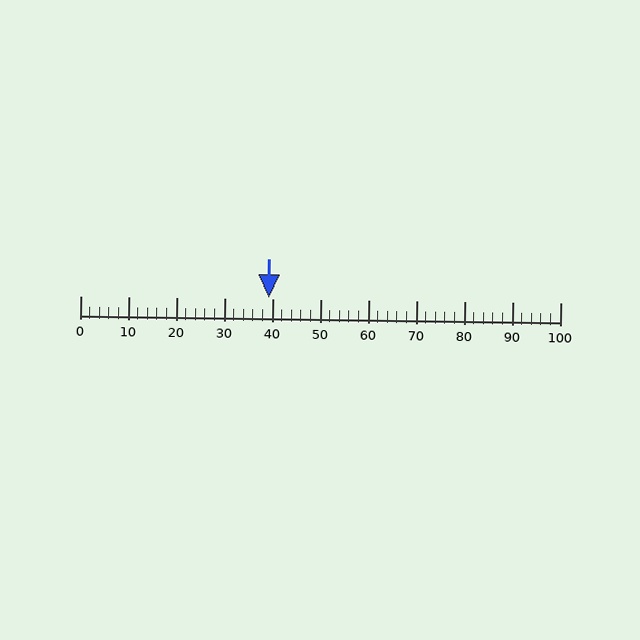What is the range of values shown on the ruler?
The ruler shows values from 0 to 100.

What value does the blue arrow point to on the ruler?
The blue arrow points to approximately 39.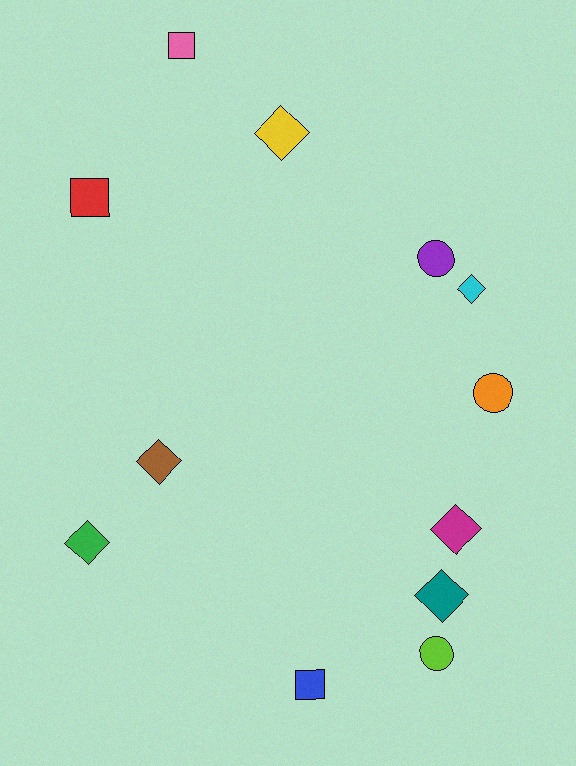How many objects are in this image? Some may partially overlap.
There are 12 objects.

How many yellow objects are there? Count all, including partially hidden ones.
There is 1 yellow object.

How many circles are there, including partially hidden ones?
There are 3 circles.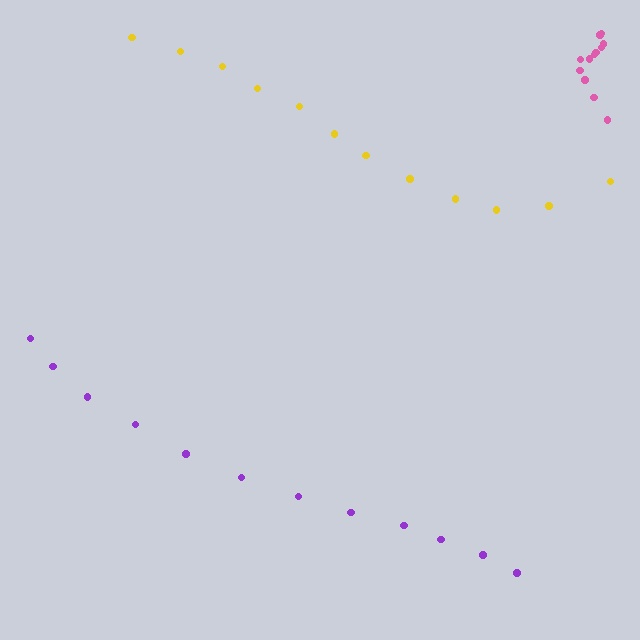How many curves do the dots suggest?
There are 3 distinct paths.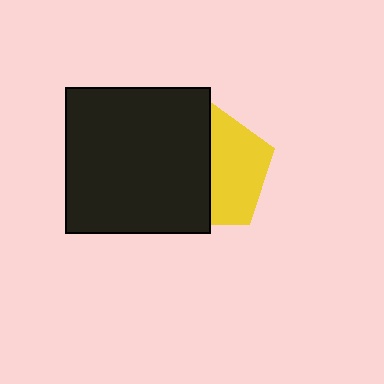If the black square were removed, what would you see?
You would see the complete yellow pentagon.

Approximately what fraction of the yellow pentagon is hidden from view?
Roughly 52% of the yellow pentagon is hidden behind the black square.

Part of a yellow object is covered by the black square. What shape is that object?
It is a pentagon.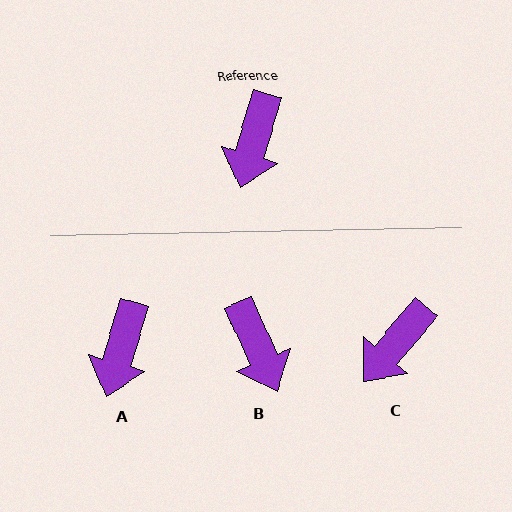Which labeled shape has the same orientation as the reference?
A.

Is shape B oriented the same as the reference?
No, it is off by about 40 degrees.